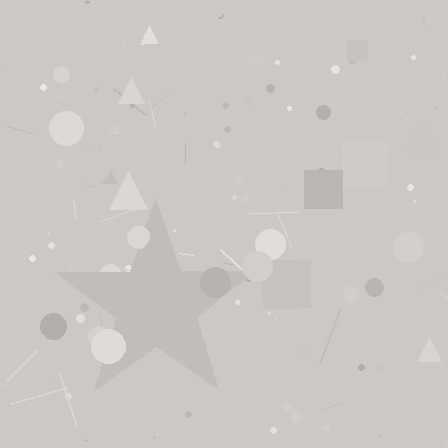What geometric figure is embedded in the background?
A star is embedded in the background.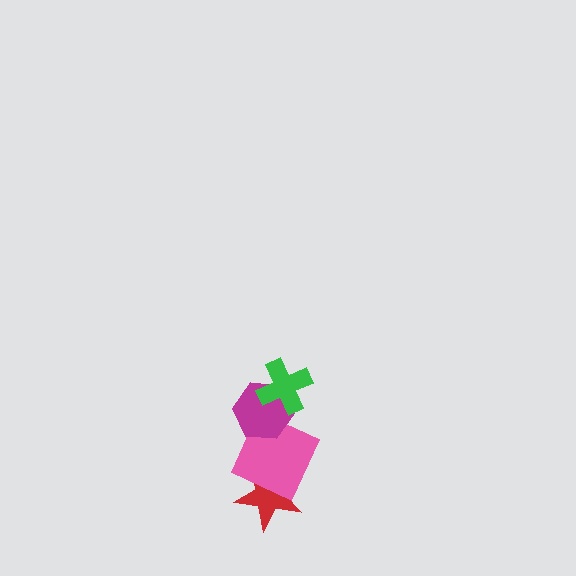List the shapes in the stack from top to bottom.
From top to bottom: the green cross, the magenta hexagon, the pink square, the red star.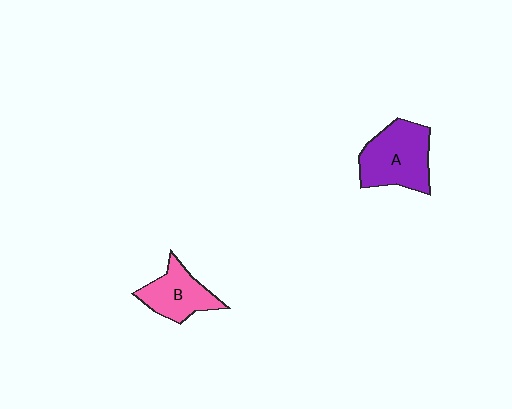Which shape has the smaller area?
Shape B (pink).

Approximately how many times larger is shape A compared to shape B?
Approximately 1.4 times.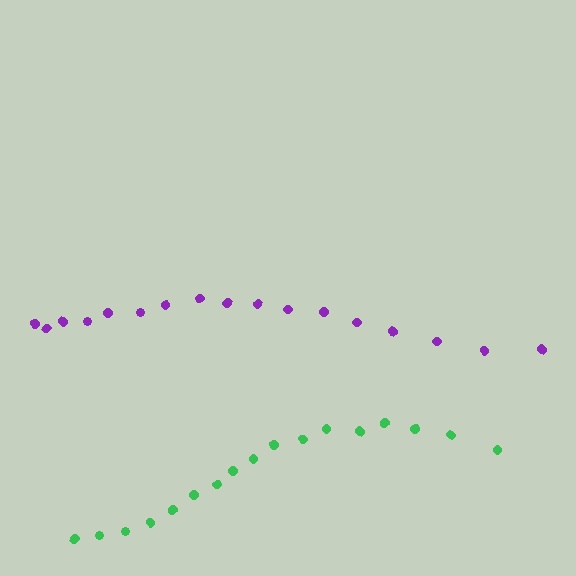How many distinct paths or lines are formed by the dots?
There are 2 distinct paths.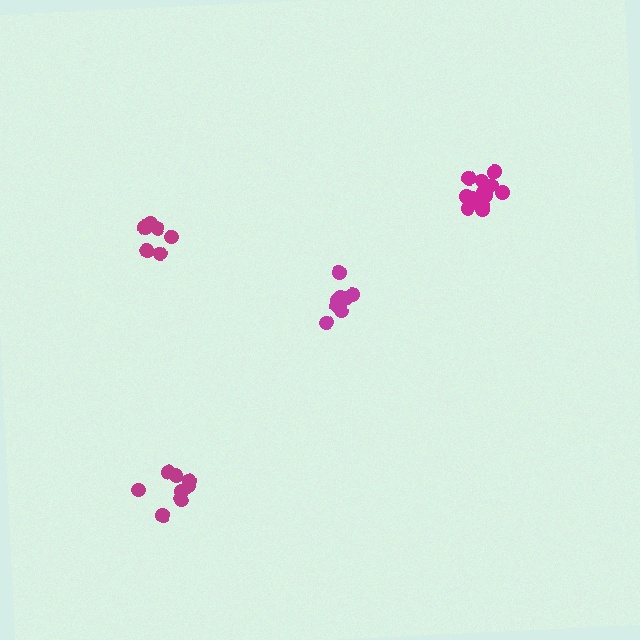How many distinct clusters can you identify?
There are 4 distinct clusters.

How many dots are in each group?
Group 1: 8 dots, Group 2: 9 dots, Group 3: 12 dots, Group 4: 7 dots (36 total).